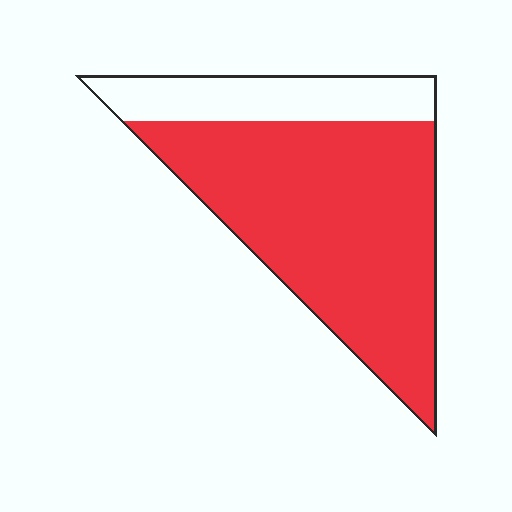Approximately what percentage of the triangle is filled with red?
Approximately 75%.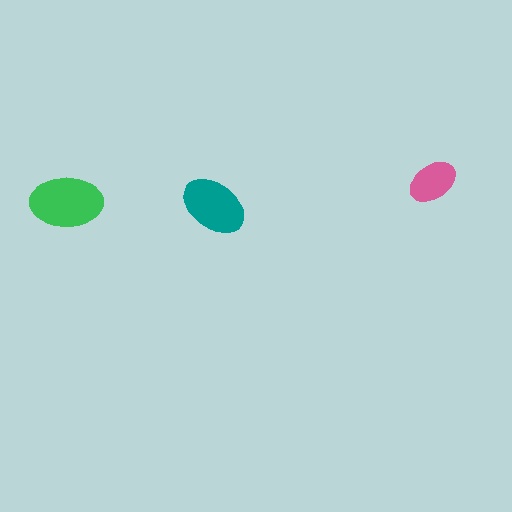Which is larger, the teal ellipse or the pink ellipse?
The teal one.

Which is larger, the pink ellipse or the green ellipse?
The green one.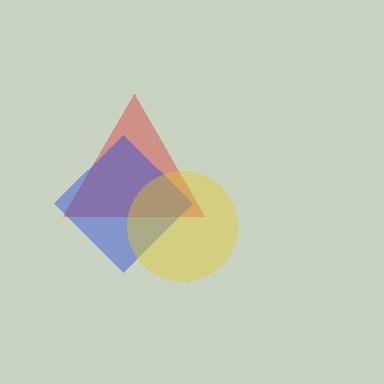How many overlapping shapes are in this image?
There are 3 overlapping shapes in the image.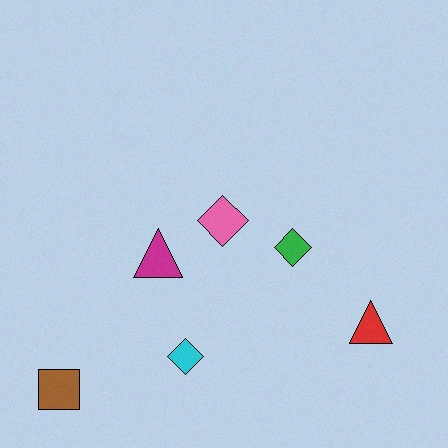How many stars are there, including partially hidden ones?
There are no stars.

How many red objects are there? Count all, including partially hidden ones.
There is 1 red object.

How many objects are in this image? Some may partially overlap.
There are 6 objects.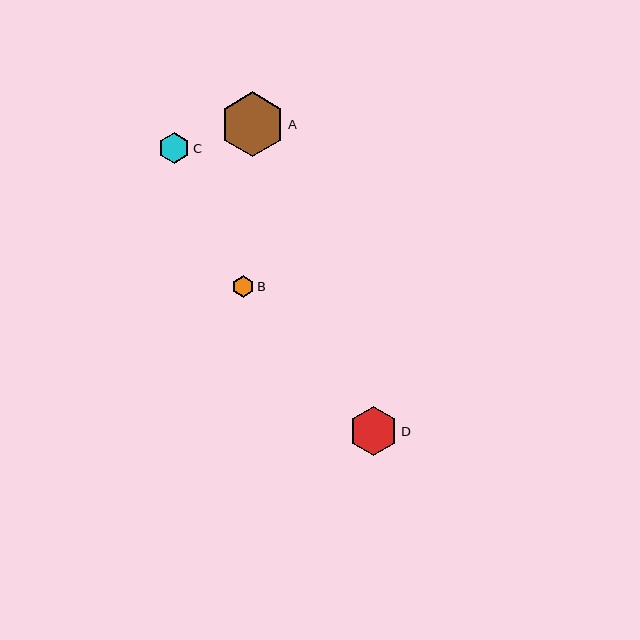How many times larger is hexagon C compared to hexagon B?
Hexagon C is approximately 1.4 times the size of hexagon B.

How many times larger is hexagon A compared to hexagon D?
Hexagon A is approximately 1.3 times the size of hexagon D.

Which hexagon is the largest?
Hexagon A is the largest with a size of approximately 65 pixels.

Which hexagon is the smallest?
Hexagon B is the smallest with a size of approximately 22 pixels.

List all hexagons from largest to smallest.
From largest to smallest: A, D, C, B.